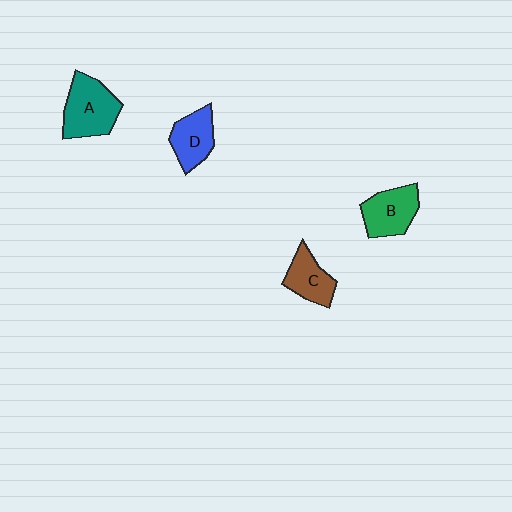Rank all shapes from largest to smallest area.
From largest to smallest: A (teal), B (green), D (blue), C (brown).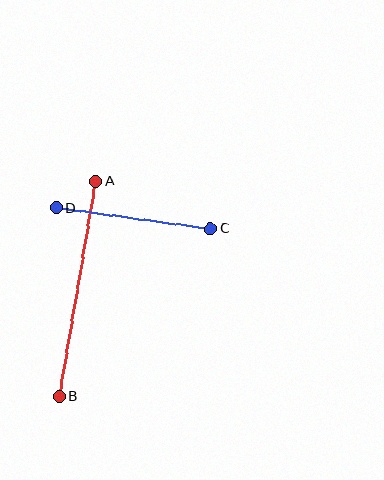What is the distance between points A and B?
The distance is approximately 218 pixels.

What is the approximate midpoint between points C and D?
The midpoint is at approximately (133, 219) pixels.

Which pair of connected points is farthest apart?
Points A and B are farthest apart.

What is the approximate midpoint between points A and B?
The midpoint is at approximately (77, 289) pixels.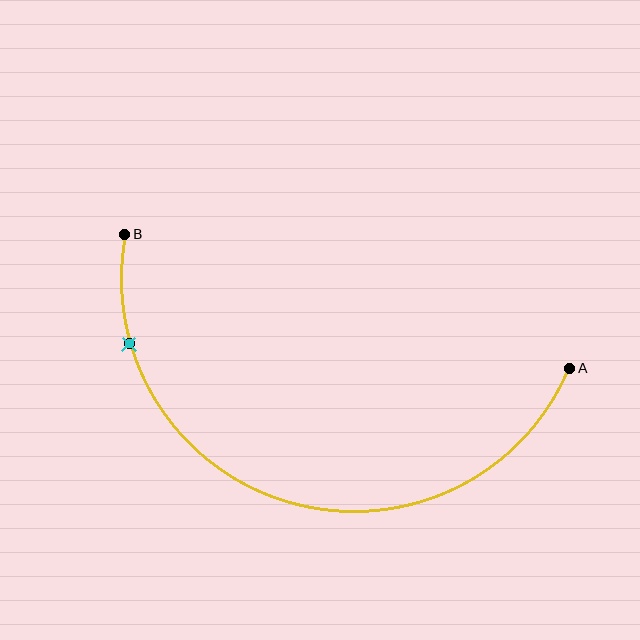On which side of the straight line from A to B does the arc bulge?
The arc bulges below the straight line connecting A and B.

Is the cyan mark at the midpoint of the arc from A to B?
No. The cyan mark lies on the arc but is closer to endpoint B. The arc midpoint would be at the point on the curve equidistant along the arc from both A and B.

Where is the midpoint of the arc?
The arc midpoint is the point on the curve farthest from the straight line joining A and B. It sits below that line.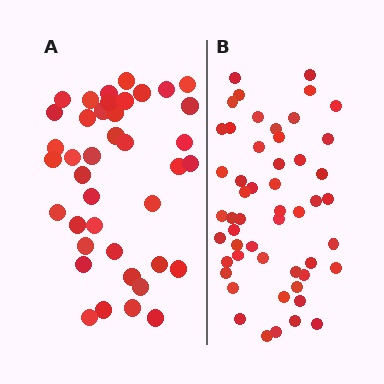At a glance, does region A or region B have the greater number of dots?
Region B (the right region) has more dots.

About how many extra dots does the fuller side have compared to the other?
Region B has roughly 12 or so more dots than region A.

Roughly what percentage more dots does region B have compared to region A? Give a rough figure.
About 30% more.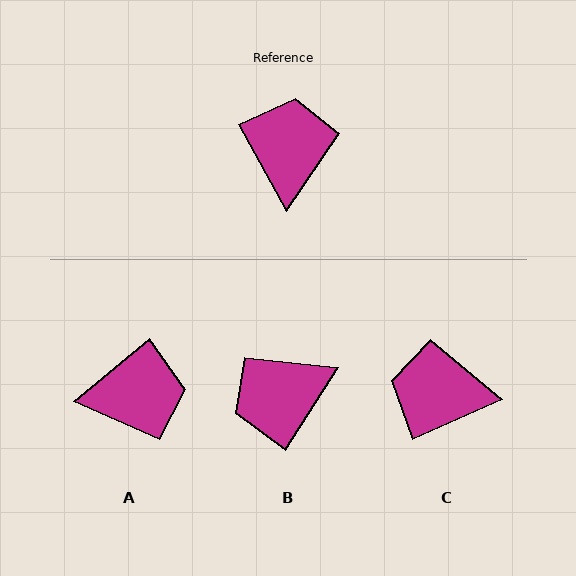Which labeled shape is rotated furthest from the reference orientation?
B, about 119 degrees away.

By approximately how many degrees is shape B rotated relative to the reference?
Approximately 119 degrees counter-clockwise.